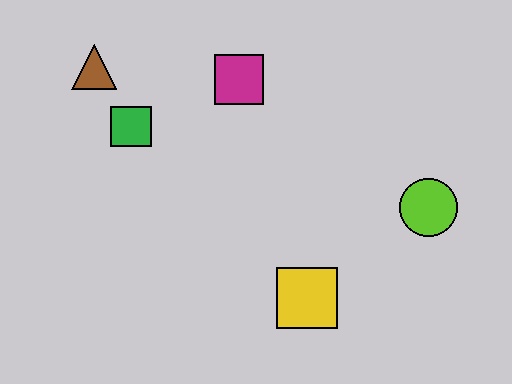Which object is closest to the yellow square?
The lime circle is closest to the yellow square.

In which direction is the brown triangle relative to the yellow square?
The brown triangle is above the yellow square.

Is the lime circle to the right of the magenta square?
Yes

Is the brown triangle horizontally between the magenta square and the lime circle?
No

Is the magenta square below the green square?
No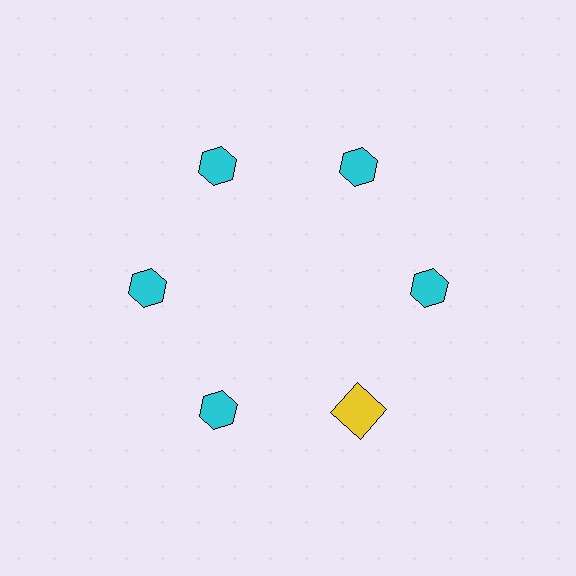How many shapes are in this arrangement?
There are 6 shapes arranged in a ring pattern.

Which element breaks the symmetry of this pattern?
The yellow square at roughly the 5 o'clock position breaks the symmetry. All other shapes are cyan hexagons.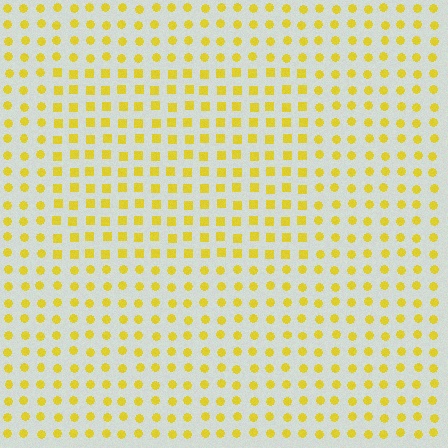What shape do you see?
I see a rectangle.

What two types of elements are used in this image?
The image uses squares inside the rectangle region and circles outside it.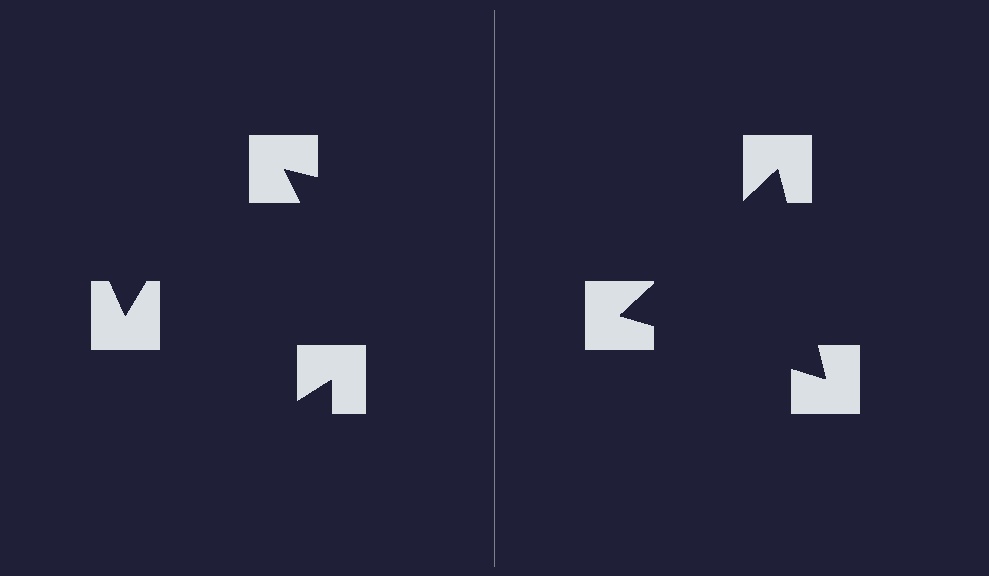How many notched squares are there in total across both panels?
6 — 3 on each side.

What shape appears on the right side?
An illusory triangle.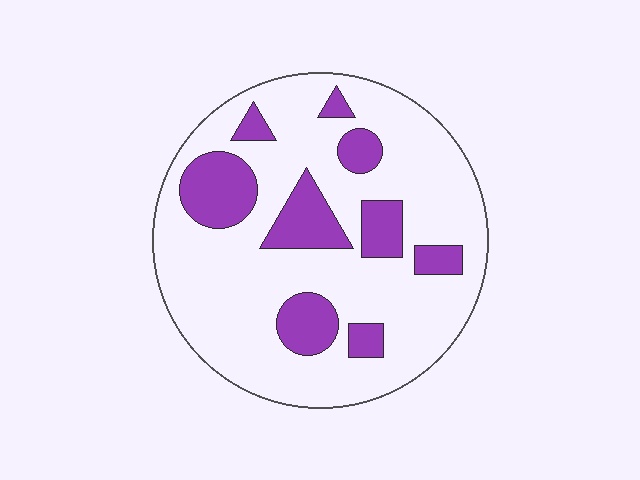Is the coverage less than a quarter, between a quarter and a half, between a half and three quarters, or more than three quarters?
Less than a quarter.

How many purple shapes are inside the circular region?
9.